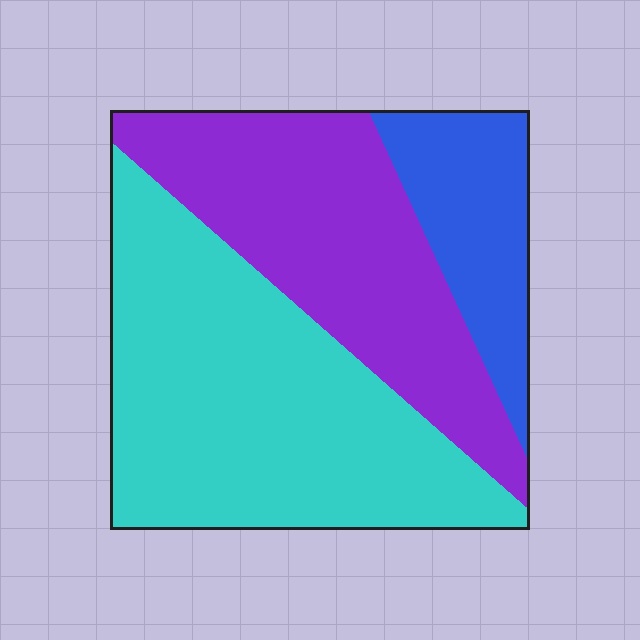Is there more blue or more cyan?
Cyan.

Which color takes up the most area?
Cyan, at roughly 50%.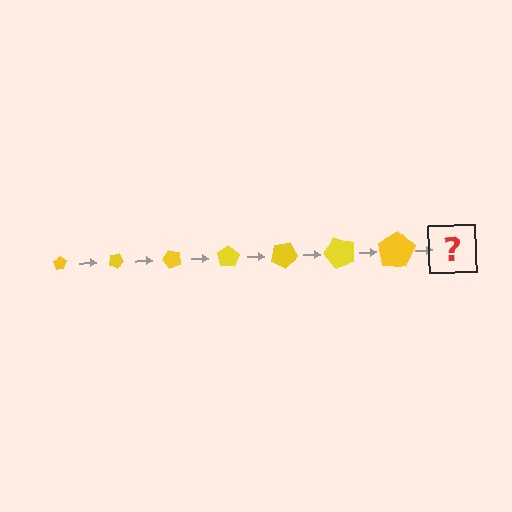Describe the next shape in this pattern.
It should be a pentagon, larger than the previous one and rotated 175 degrees from the start.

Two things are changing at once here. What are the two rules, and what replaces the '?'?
The two rules are that the pentagon grows larger each step and it rotates 25 degrees each step. The '?' should be a pentagon, larger than the previous one and rotated 175 degrees from the start.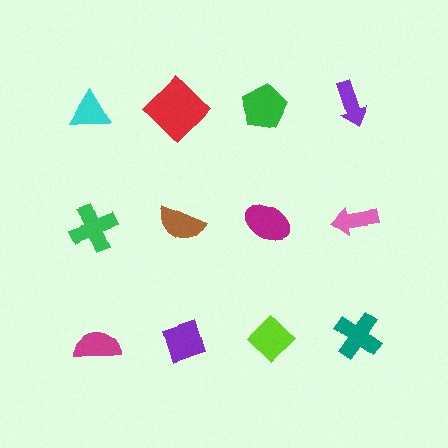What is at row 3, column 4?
A teal cross.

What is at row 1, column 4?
A purple arrow.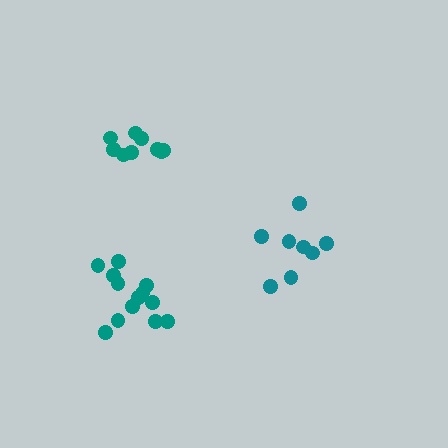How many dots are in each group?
Group 1: 13 dots, Group 2: 8 dots, Group 3: 9 dots (30 total).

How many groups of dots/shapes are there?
There are 3 groups.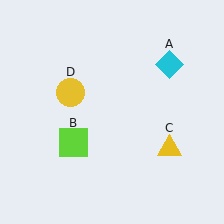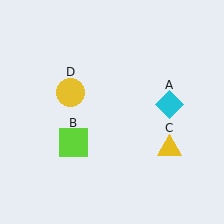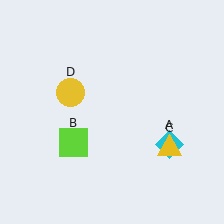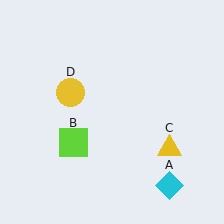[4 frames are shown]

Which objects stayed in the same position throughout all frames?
Lime square (object B) and yellow triangle (object C) and yellow circle (object D) remained stationary.